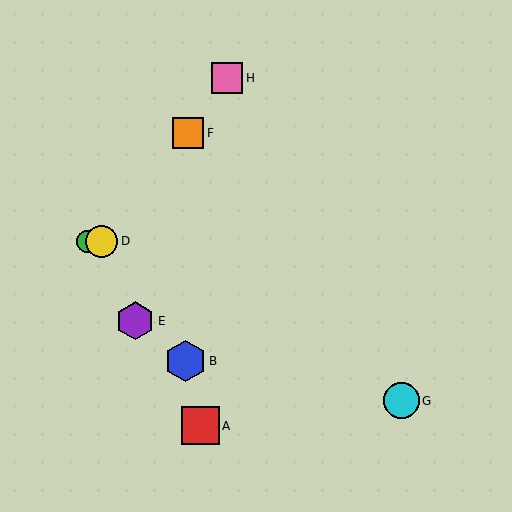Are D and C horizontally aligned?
Yes, both are at y≈241.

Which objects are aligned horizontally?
Objects C, D are aligned horizontally.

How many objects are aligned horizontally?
2 objects (C, D) are aligned horizontally.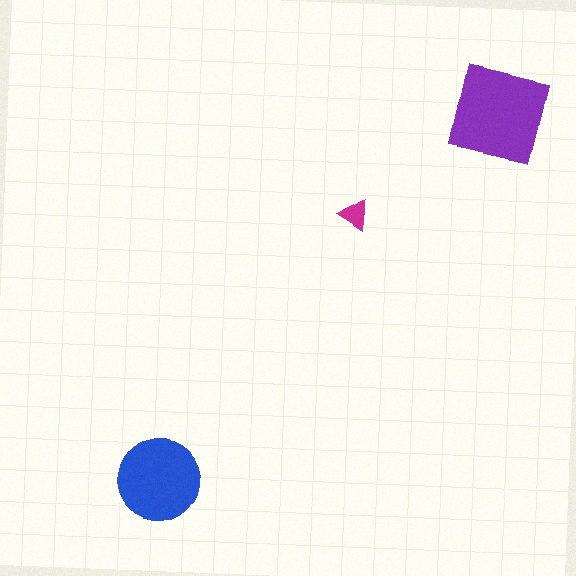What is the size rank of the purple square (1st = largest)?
1st.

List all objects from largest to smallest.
The purple square, the blue circle, the magenta triangle.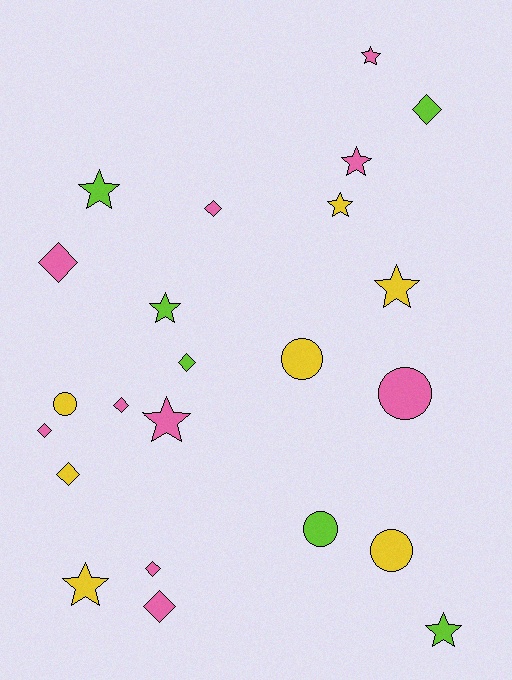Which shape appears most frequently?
Diamond, with 9 objects.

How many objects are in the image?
There are 23 objects.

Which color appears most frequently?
Pink, with 10 objects.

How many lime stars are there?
There are 3 lime stars.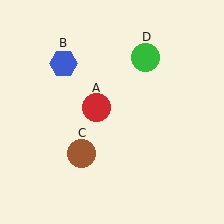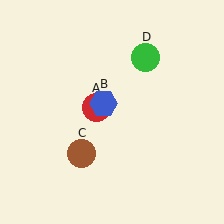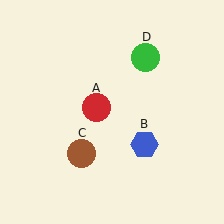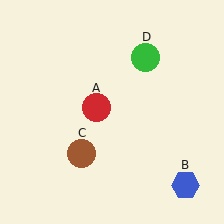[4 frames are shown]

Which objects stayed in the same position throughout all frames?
Red circle (object A) and brown circle (object C) and green circle (object D) remained stationary.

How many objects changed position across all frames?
1 object changed position: blue hexagon (object B).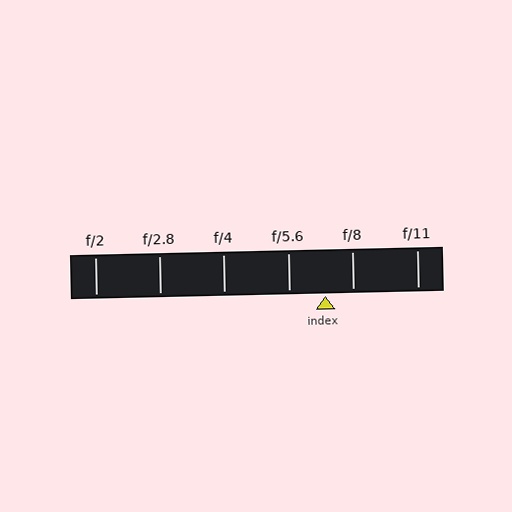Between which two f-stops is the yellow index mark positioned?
The index mark is between f/5.6 and f/8.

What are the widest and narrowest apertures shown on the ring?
The widest aperture shown is f/2 and the narrowest is f/11.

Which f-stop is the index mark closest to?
The index mark is closest to f/8.